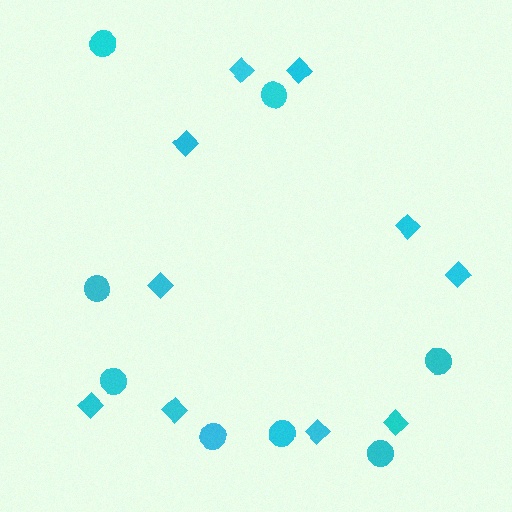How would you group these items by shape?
There are 2 groups: one group of circles (8) and one group of diamonds (10).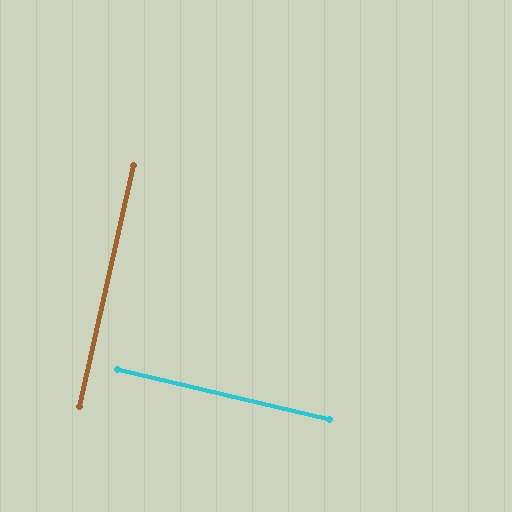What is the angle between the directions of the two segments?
Approximately 89 degrees.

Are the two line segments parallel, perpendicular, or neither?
Perpendicular — they meet at approximately 89°.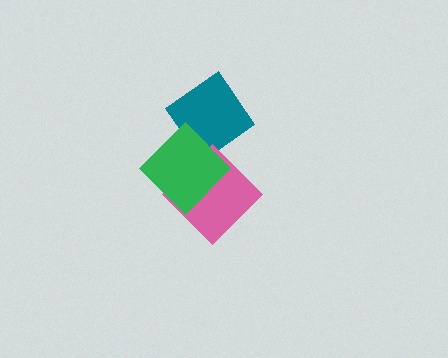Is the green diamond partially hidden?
No, no other shape covers it.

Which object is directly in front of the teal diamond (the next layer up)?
The pink diamond is directly in front of the teal diamond.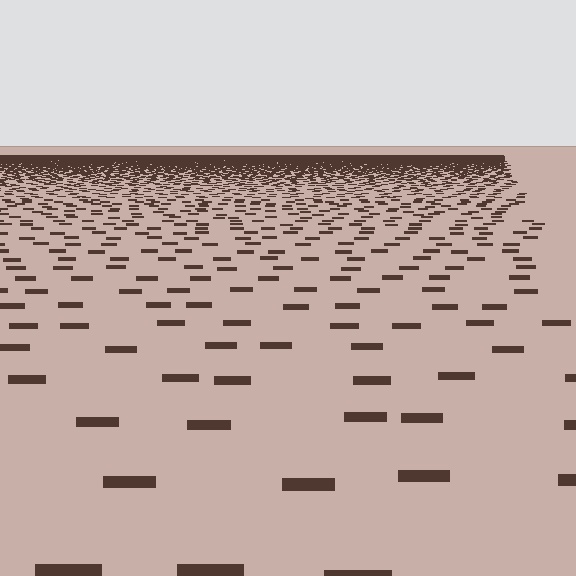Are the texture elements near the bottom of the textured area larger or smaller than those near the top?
Larger. Near the bottom, elements are closer to the viewer and appear at a bigger on-screen size.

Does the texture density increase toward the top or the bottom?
Density increases toward the top.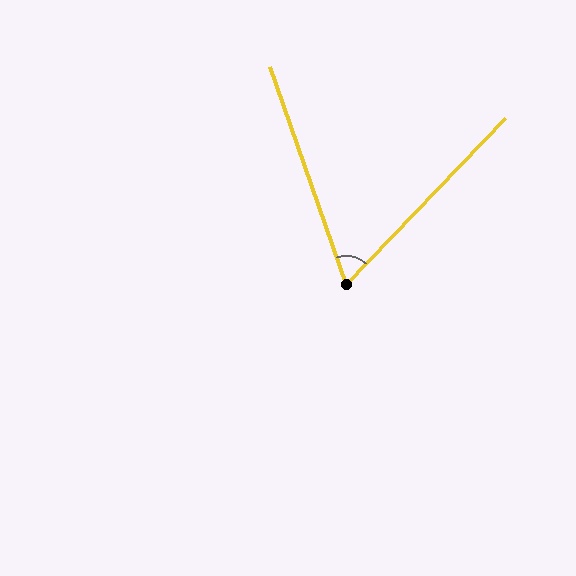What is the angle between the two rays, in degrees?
Approximately 63 degrees.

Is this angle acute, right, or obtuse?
It is acute.